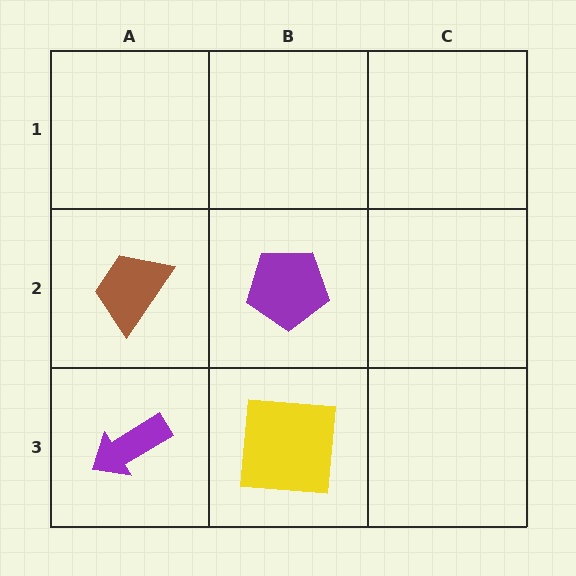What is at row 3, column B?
A yellow square.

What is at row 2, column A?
A brown trapezoid.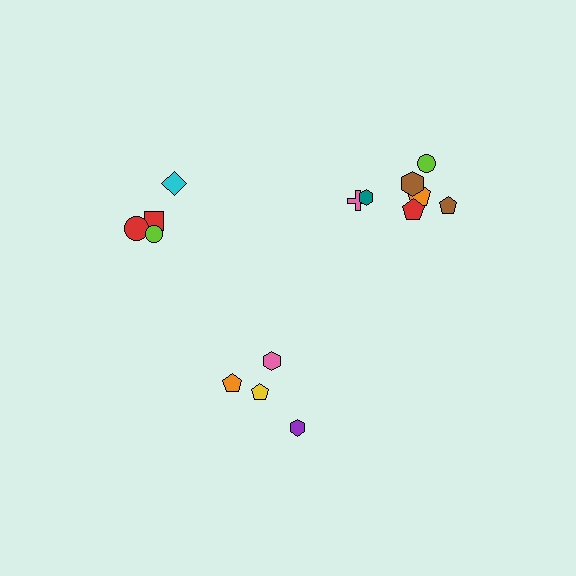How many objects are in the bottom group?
There are 4 objects.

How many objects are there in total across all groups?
There are 15 objects.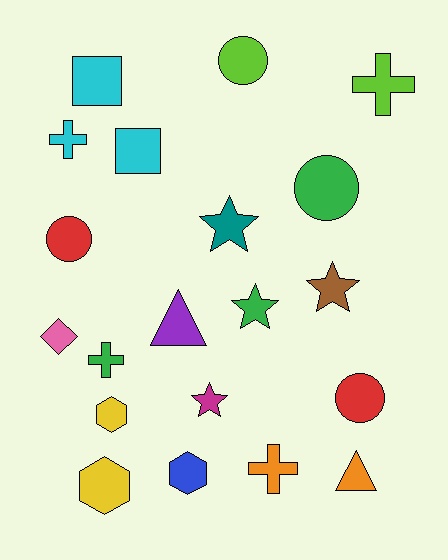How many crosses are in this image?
There are 4 crosses.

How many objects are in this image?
There are 20 objects.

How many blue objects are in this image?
There is 1 blue object.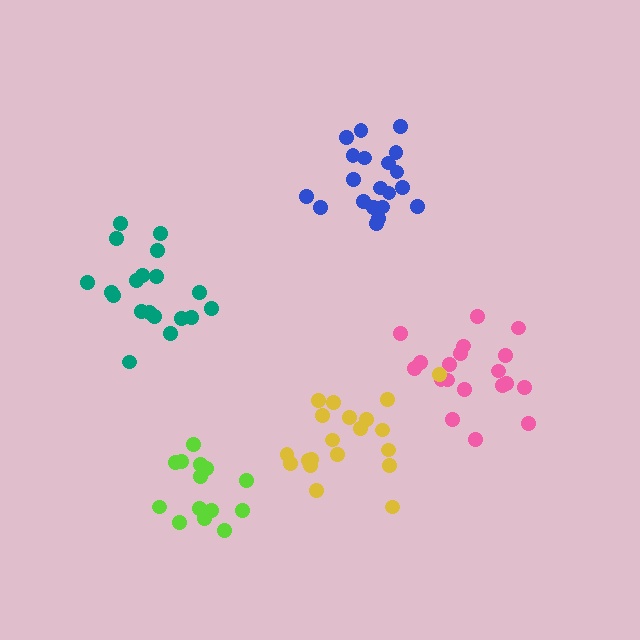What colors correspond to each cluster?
The clusters are colored: teal, lime, pink, yellow, blue.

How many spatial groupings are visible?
There are 5 spatial groupings.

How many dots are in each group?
Group 1: 19 dots, Group 2: 14 dots, Group 3: 19 dots, Group 4: 20 dots, Group 5: 20 dots (92 total).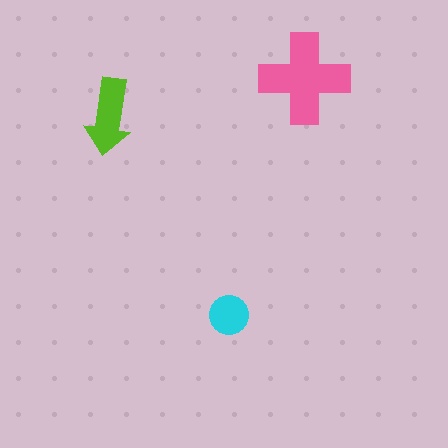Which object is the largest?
The pink cross.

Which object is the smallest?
The cyan circle.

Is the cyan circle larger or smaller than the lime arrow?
Smaller.